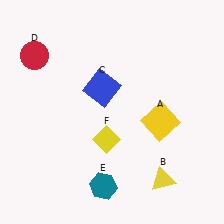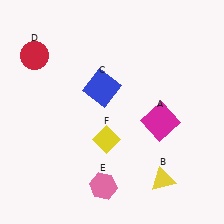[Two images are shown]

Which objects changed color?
A changed from yellow to magenta. E changed from teal to pink.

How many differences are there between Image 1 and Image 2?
There are 2 differences between the two images.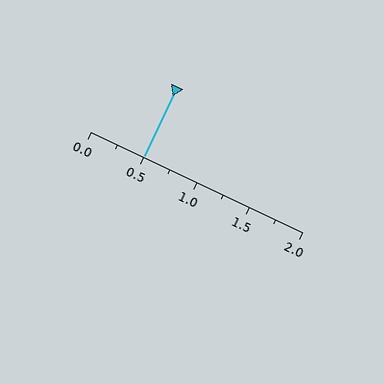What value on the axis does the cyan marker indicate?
The marker indicates approximately 0.5.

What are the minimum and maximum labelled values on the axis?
The axis runs from 0.0 to 2.0.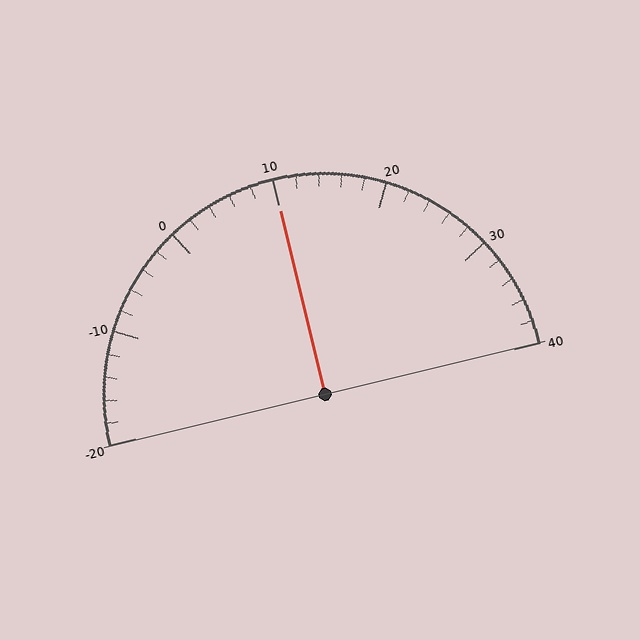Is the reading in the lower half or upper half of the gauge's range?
The reading is in the upper half of the range (-20 to 40).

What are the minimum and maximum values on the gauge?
The gauge ranges from -20 to 40.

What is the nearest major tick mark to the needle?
The nearest major tick mark is 10.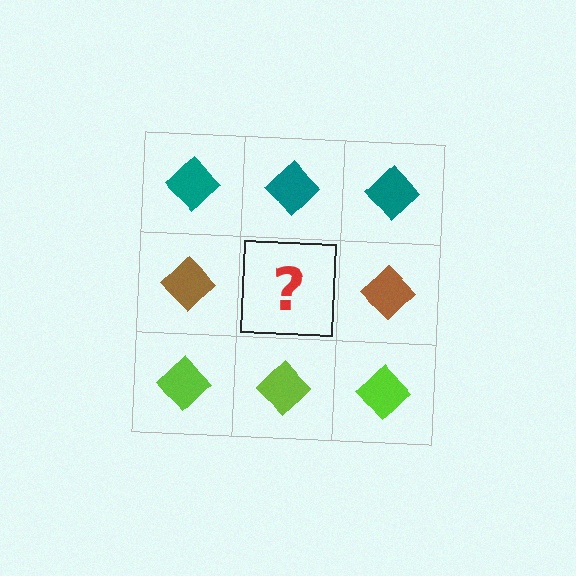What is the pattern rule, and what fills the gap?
The rule is that each row has a consistent color. The gap should be filled with a brown diamond.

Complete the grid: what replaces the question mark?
The question mark should be replaced with a brown diamond.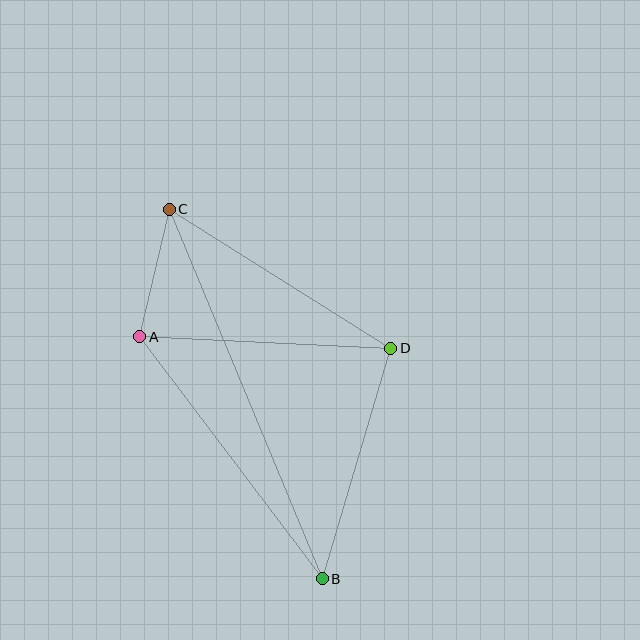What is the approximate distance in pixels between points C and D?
The distance between C and D is approximately 261 pixels.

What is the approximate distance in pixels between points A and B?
The distance between A and B is approximately 303 pixels.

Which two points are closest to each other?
Points A and C are closest to each other.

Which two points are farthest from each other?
Points B and C are farthest from each other.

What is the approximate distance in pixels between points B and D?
The distance between B and D is approximately 240 pixels.